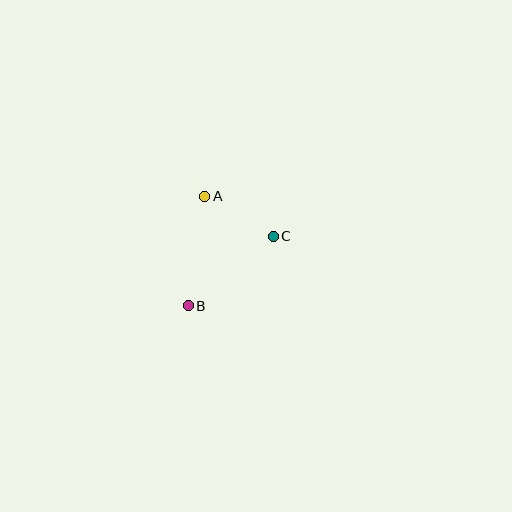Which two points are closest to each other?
Points A and C are closest to each other.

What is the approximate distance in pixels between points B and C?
The distance between B and C is approximately 110 pixels.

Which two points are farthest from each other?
Points A and B are farthest from each other.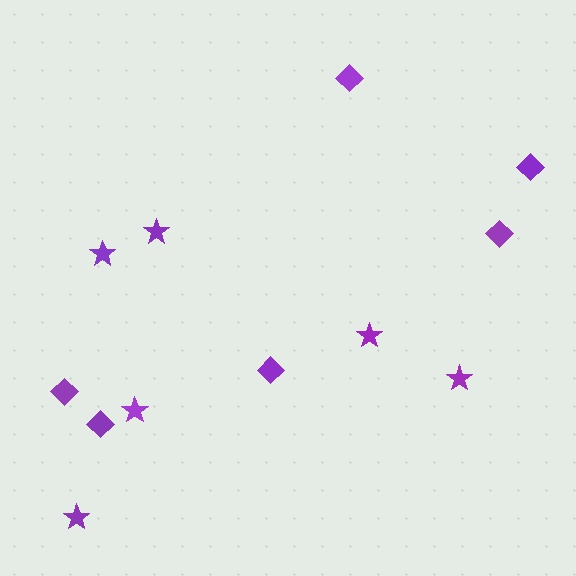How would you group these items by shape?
There are 2 groups: one group of stars (6) and one group of diamonds (6).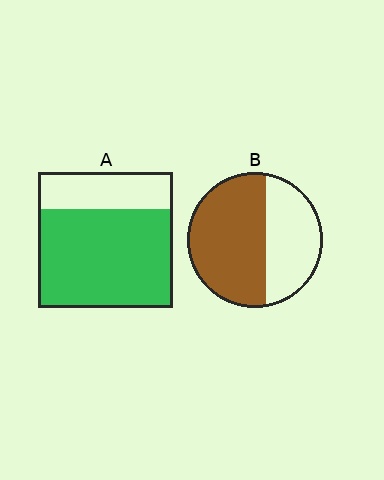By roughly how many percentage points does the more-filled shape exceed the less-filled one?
By roughly 15 percentage points (A over B).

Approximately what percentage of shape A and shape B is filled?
A is approximately 75% and B is approximately 60%.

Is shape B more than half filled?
Yes.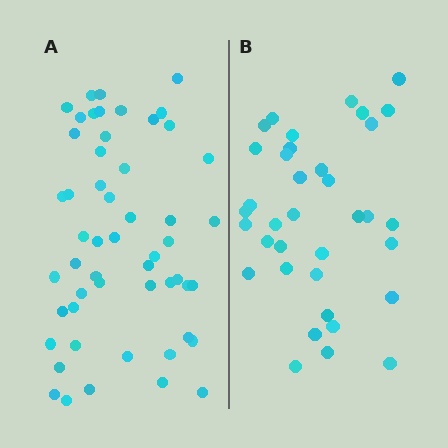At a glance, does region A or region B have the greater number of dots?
Region A (the left region) has more dots.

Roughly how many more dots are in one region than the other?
Region A has approximately 15 more dots than region B.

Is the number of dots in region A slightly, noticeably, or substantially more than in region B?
Region A has substantially more. The ratio is roughly 1.5 to 1.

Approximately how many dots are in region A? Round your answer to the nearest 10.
About 50 dots. (The exact count is 53, which rounds to 50.)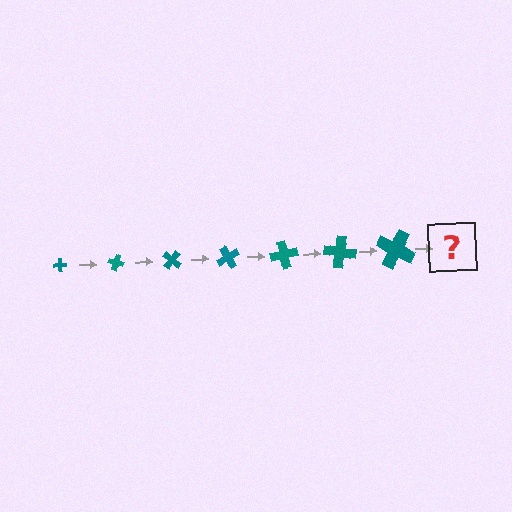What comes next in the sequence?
The next element should be a cross, larger than the previous one and rotated 140 degrees from the start.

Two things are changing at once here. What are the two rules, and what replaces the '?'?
The two rules are that the cross grows larger each step and it rotates 20 degrees each step. The '?' should be a cross, larger than the previous one and rotated 140 degrees from the start.